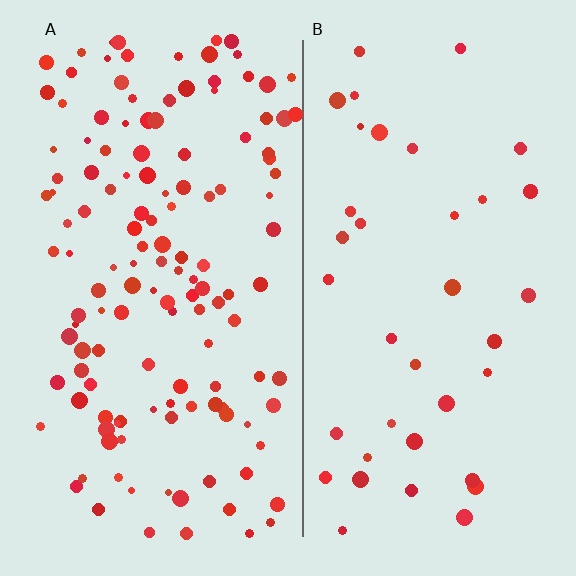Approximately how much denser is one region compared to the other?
Approximately 3.5× — region A over region B.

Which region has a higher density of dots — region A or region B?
A (the left).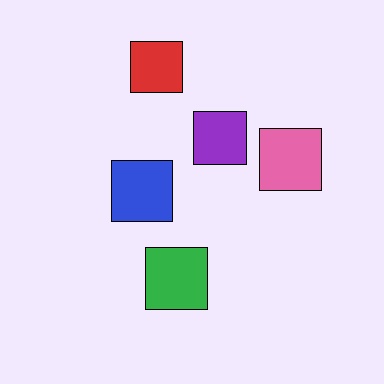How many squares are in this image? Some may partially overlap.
There are 5 squares.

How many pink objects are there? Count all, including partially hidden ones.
There is 1 pink object.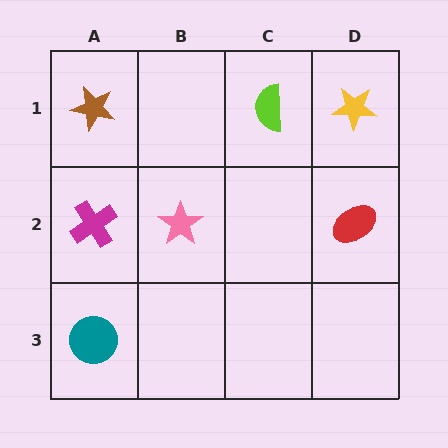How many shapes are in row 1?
3 shapes.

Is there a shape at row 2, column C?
No, that cell is empty.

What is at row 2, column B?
A pink star.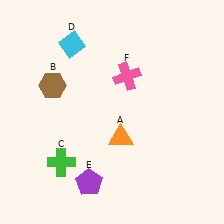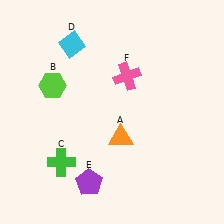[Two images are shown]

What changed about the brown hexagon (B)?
In Image 1, B is brown. In Image 2, it changed to lime.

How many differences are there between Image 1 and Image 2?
There is 1 difference between the two images.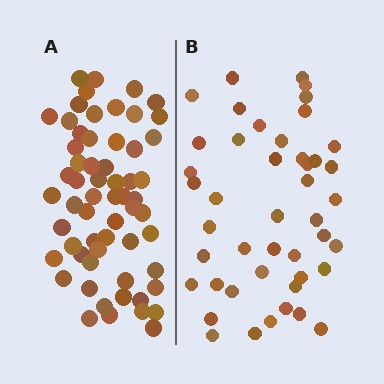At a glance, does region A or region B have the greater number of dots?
Region A (the left region) has more dots.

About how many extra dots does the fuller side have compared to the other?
Region A has approximately 15 more dots than region B.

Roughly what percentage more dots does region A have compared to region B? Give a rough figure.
About 35% more.